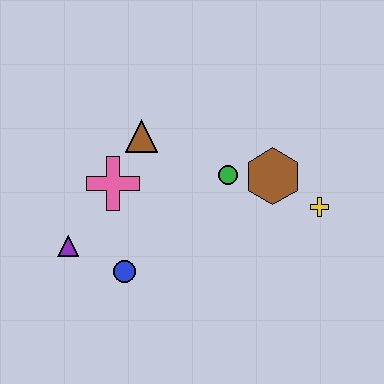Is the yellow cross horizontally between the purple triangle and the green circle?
No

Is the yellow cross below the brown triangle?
Yes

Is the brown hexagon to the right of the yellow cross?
No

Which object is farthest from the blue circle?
The yellow cross is farthest from the blue circle.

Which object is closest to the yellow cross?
The brown hexagon is closest to the yellow cross.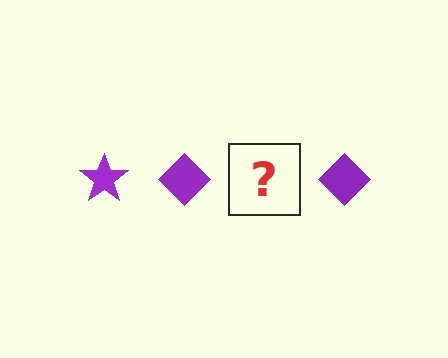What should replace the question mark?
The question mark should be replaced with a purple star.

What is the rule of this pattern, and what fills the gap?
The rule is that the pattern cycles through star, diamond shapes in purple. The gap should be filled with a purple star.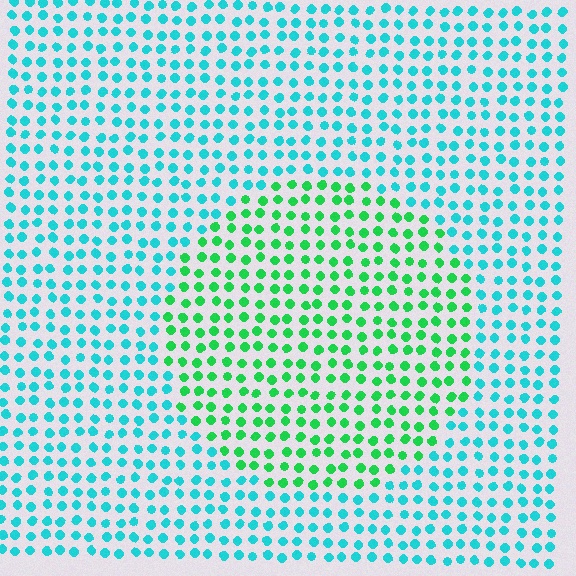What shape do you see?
I see a circle.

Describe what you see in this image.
The image is filled with small cyan elements in a uniform arrangement. A circle-shaped region is visible where the elements are tinted to a slightly different hue, forming a subtle color boundary.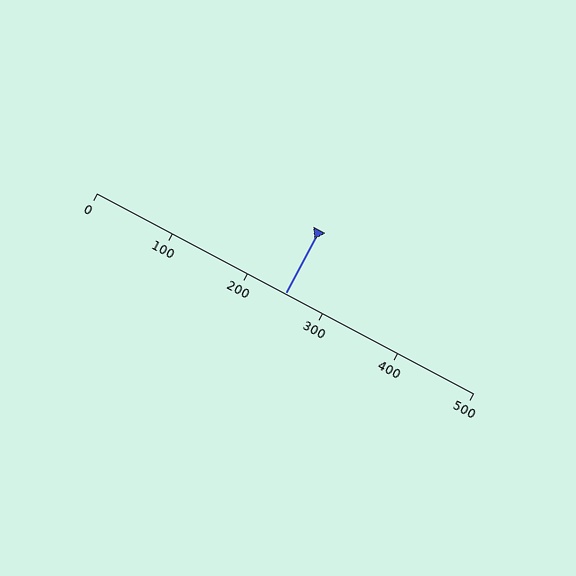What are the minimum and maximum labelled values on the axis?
The axis runs from 0 to 500.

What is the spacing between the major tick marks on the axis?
The major ticks are spaced 100 apart.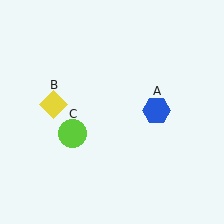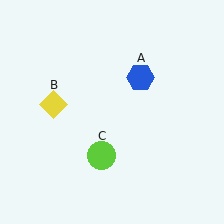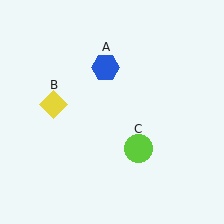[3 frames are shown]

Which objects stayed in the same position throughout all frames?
Yellow diamond (object B) remained stationary.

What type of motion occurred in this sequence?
The blue hexagon (object A), lime circle (object C) rotated counterclockwise around the center of the scene.